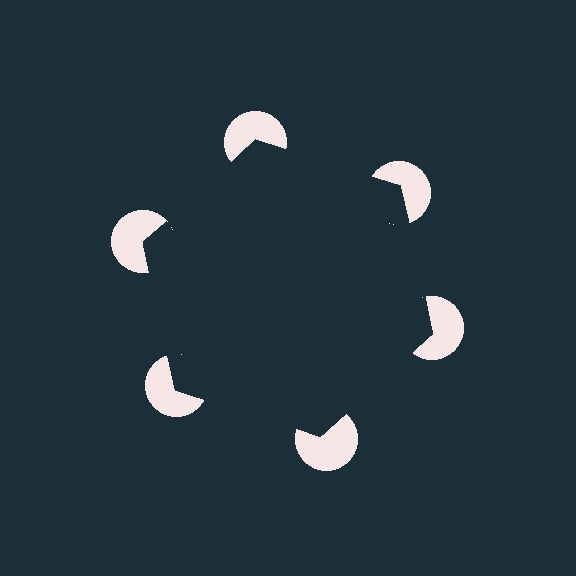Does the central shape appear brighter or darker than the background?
It typically appears slightly darker than the background, even though no actual brightness change is drawn.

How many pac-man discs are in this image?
There are 6 — one at each vertex of the illusory hexagon.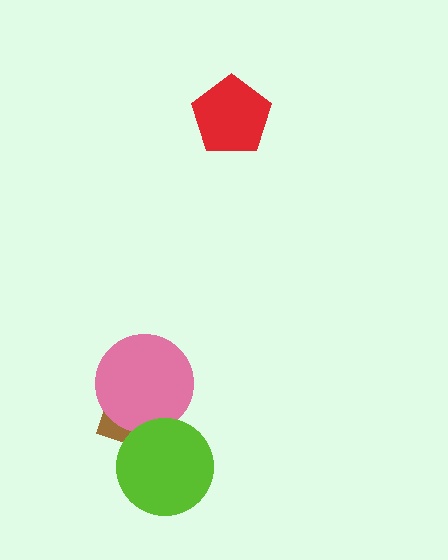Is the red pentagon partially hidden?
No, no other shape covers it.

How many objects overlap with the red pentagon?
0 objects overlap with the red pentagon.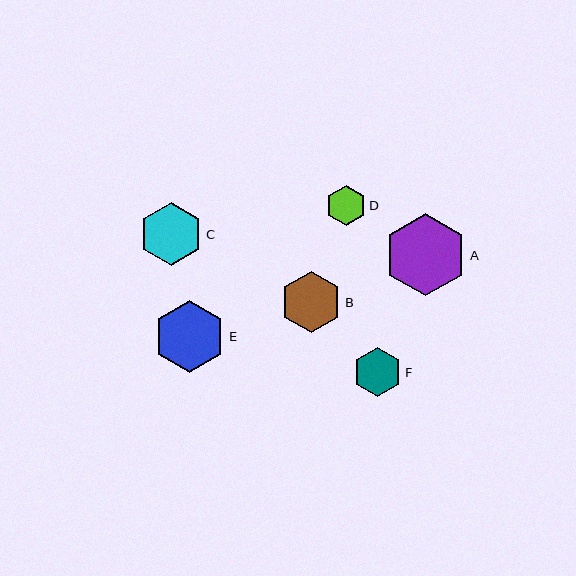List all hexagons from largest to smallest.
From largest to smallest: A, E, C, B, F, D.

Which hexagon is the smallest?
Hexagon D is the smallest with a size of approximately 40 pixels.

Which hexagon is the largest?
Hexagon A is the largest with a size of approximately 82 pixels.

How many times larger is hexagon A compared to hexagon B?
Hexagon A is approximately 1.4 times the size of hexagon B.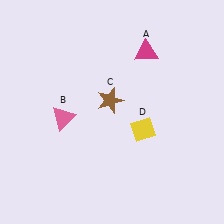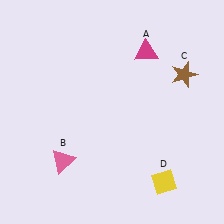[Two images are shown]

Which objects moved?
The objects that moved are: the pink triangle (B), the brown star (C), the yellow diamond (D).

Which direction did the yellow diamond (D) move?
The yellow diamond (D) moved down.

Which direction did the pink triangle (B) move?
The pink triangle (B) moved down.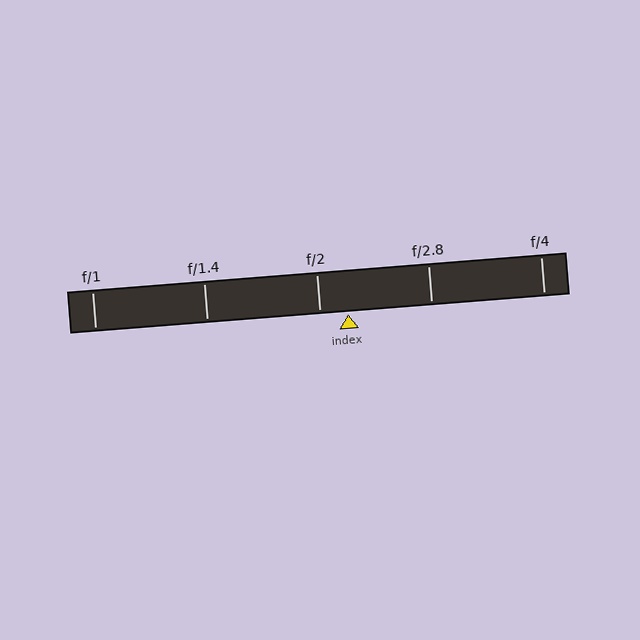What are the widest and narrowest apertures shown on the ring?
The widest aperture shown is f/1 and the narrowest is f/4.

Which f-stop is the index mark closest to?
The index mark is closest to f/2.